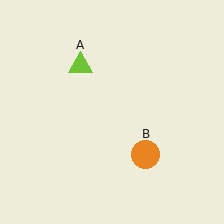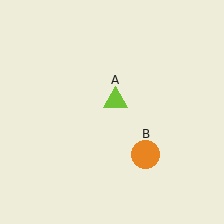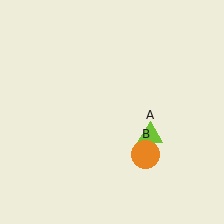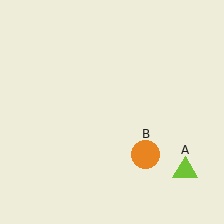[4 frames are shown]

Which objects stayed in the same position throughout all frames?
Orange circle (object B) remained stationary.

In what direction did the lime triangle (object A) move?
The lime triangle (object A) moved down and to the right.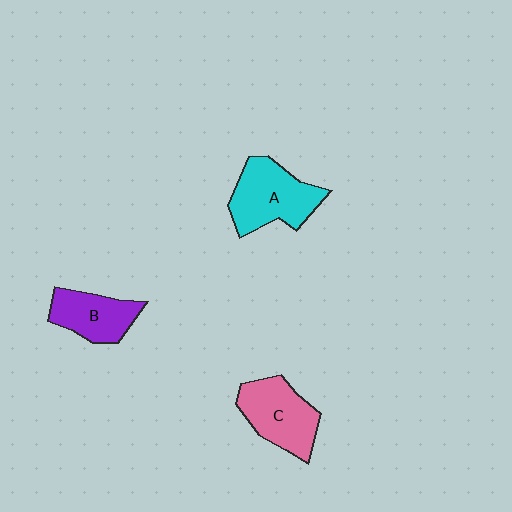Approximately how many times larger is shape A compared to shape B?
Approximately 1.4 times.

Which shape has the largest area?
Shape A (cyan).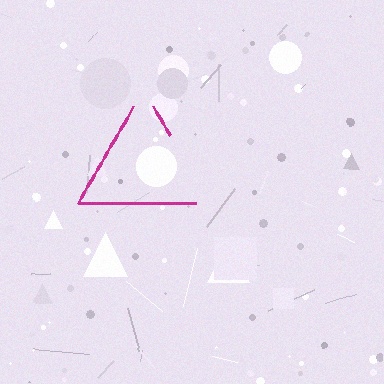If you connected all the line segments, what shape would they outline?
They would outline a triangle.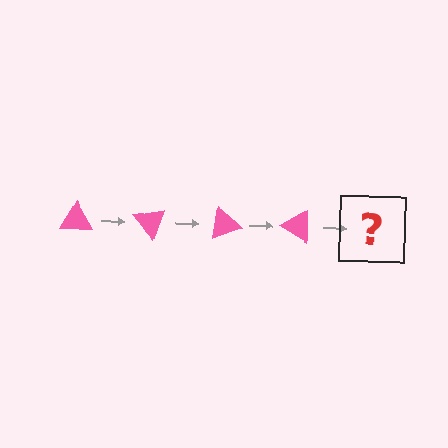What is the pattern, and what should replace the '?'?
The pattern is that the triangle rotates 50 degrees each step. The '?' should be a pink triangle rotated 200 degrees.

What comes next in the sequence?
The next element should be a pink triangle rotated 200 degrees.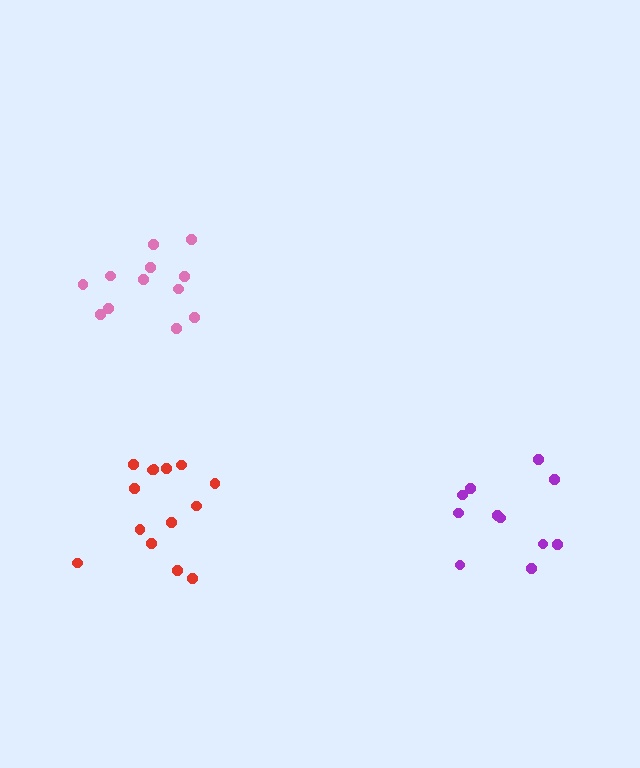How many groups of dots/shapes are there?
There are 3 groups.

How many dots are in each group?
Group 1: 11 dots, Group 2: 12 dots, Group 3: 14 dots (37 total).